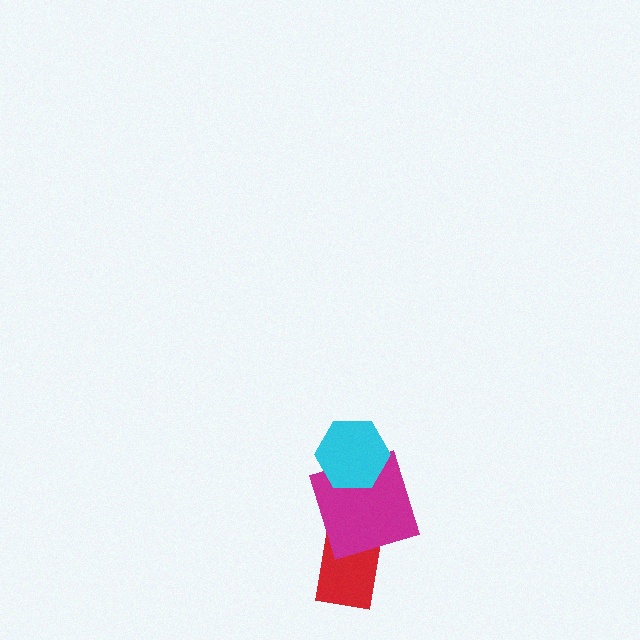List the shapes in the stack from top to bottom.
From top to bottom: the cyan hexagon, the magenta square, the red rectangle.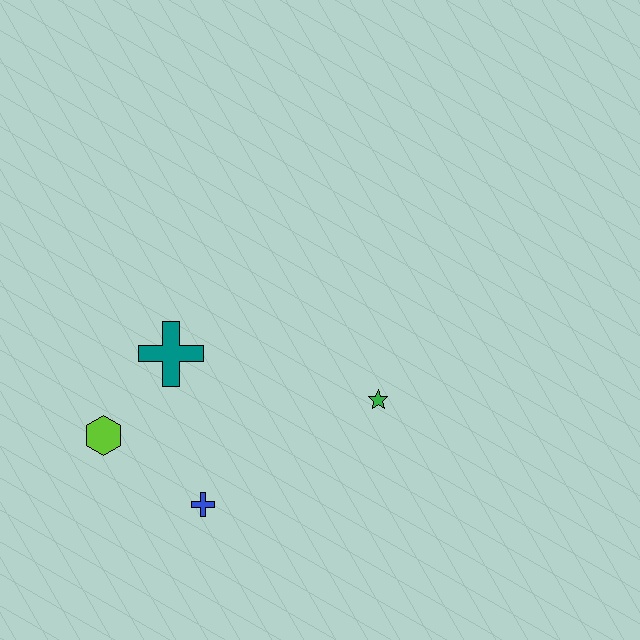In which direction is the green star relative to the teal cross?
The green star is to the right of the teal cross.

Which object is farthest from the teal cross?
The green star is farthest from the teal cross.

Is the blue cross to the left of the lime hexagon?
No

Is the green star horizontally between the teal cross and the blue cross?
No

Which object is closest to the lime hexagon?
The teal cross is closest to the lime hexagon.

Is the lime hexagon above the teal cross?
No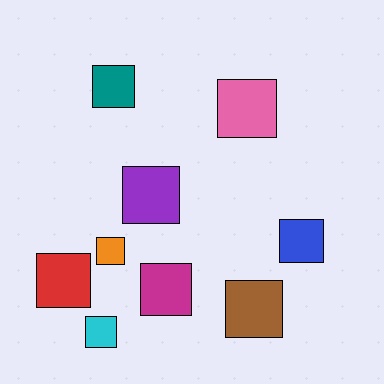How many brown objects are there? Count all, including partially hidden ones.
There is 1 brown object.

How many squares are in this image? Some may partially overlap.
There are 9 squares.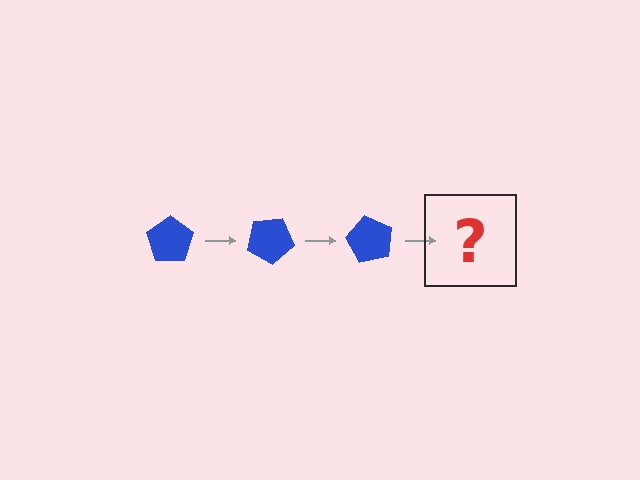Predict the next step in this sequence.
The next step is a blue pentagon rotated 90 degrees.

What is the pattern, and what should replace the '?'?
The pattern is that the pentagon rotates 30 degrees each step. The '?' should be a blue pentagon rotated 90 degrees.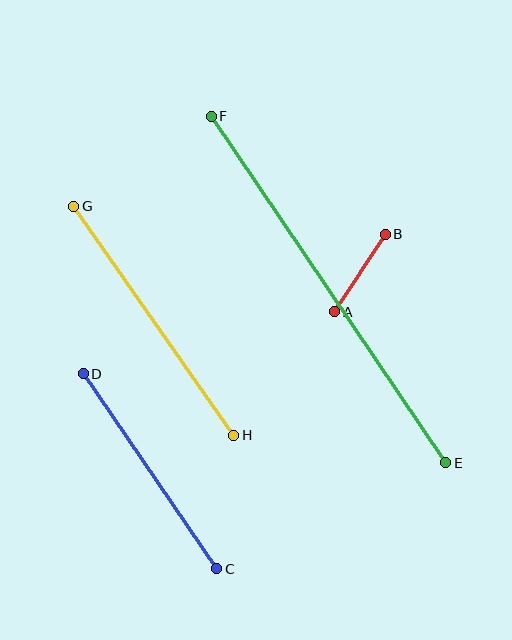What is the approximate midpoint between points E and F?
The midpoint is at approximately (329, 289) pixels.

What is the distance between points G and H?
The distance is approximately 279 pixels.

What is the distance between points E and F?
The distance is approximately 418 pixels.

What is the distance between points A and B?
The distance is approximately 93 pixels.